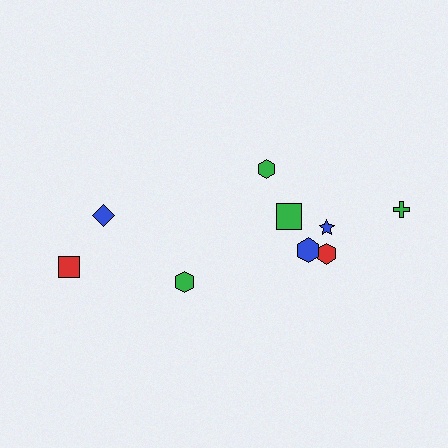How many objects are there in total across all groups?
There are 9 objects.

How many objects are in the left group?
There are 3 objects.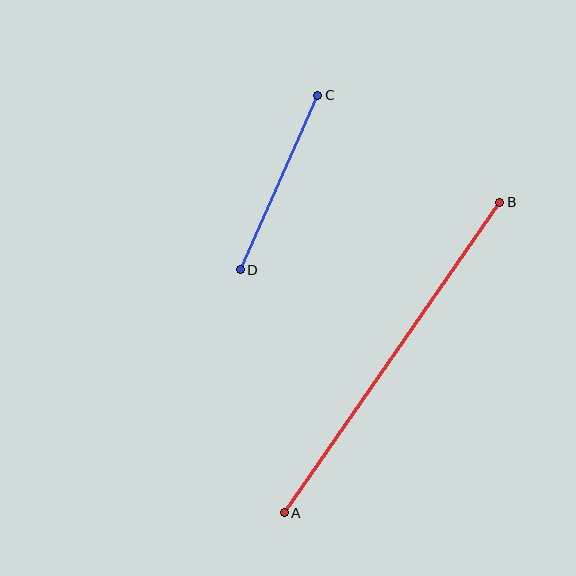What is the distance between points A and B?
The distance is approximately 378 pixels.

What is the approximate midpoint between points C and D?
The midpoint is at approximately (279, 183) pixels.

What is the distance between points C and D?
The distance is approximately 191 pixels.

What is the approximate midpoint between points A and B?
The midpoint is at approximately (392, 358) pixels.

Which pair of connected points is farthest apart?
Points A and B are farthest apart.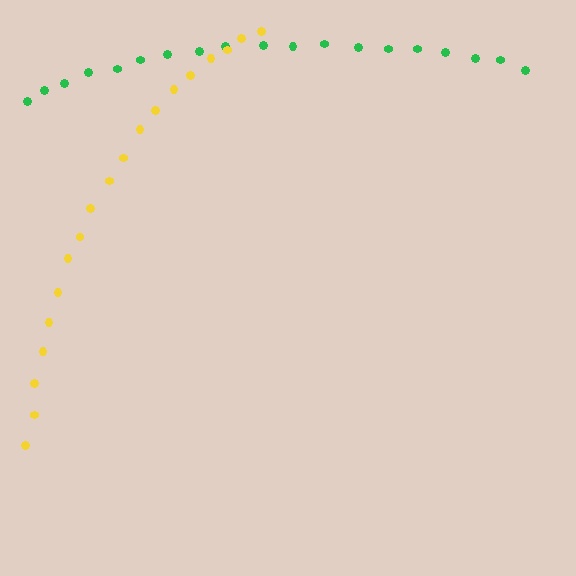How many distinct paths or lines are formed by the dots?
There are 2 distinct paths.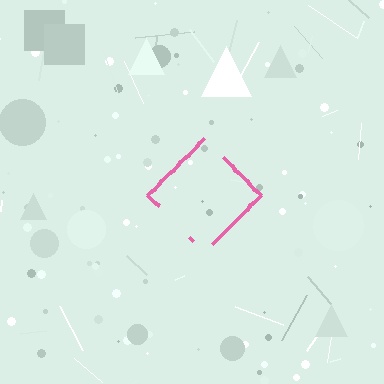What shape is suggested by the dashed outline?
The dashed outline suggests a diamond.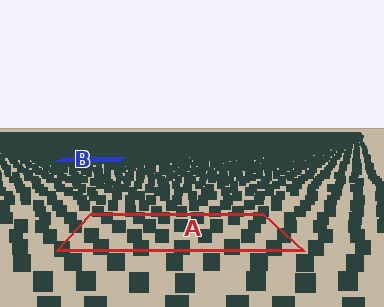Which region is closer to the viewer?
Region A is closer. The texture elements there are larger and more spread out.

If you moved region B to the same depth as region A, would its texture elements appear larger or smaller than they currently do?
They would appear larger. At a closer depth, the same texture elements are projected at a bigger on-screen size.